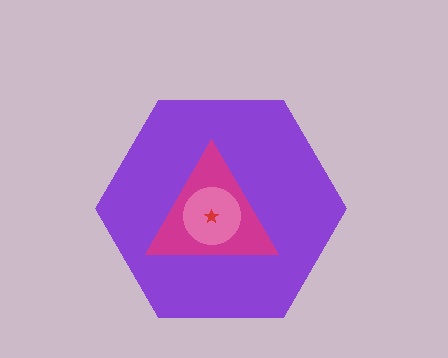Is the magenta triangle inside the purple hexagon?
Yes.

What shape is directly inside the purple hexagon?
The magenta triangle.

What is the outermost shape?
The purple hexagon.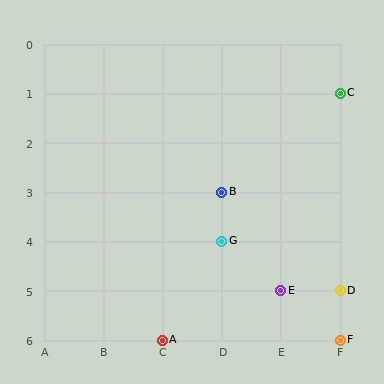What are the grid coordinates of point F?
Point F is at grid coordinates (F, 6).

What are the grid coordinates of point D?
Point D is at grid coordinates (F, 5).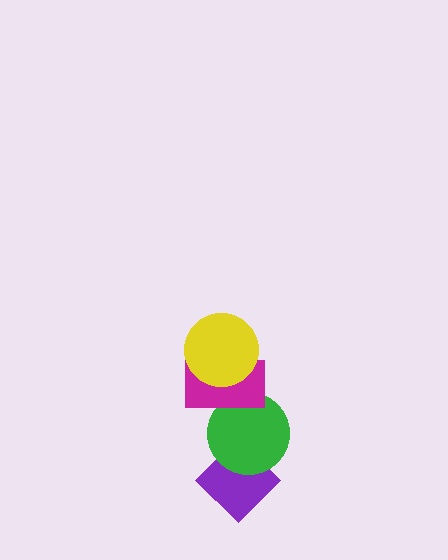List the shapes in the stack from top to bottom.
From top to bottom: the yellow circle, the magenta rectangle, the green circle, the purple diamond.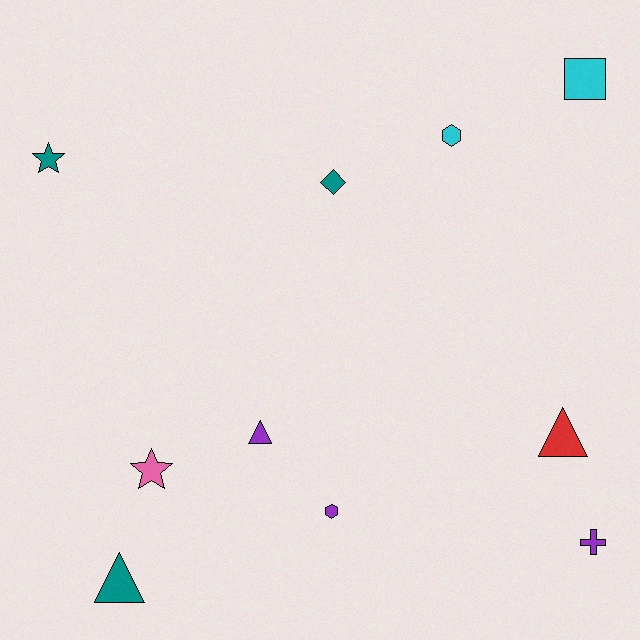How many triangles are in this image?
There are 3 triangles.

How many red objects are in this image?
There is 1 red object.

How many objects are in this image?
There are 10 objects.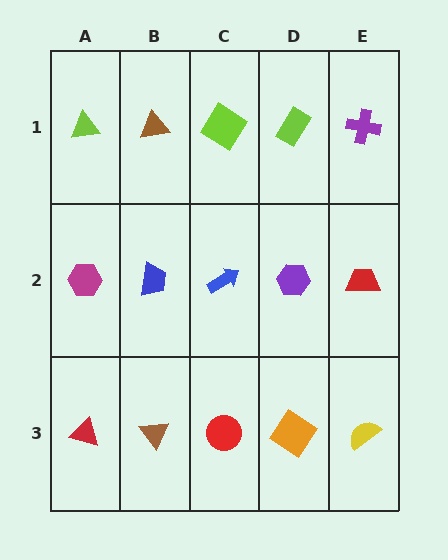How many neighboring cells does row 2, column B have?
4.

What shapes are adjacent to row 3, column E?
A red trapezoid (row 2, column E), an orange diamond (row 3, column D).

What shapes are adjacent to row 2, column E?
A purple cross (row 1, column E), a yellow semicircle (row 3, column E), a purple hexagon (row 2, column D).